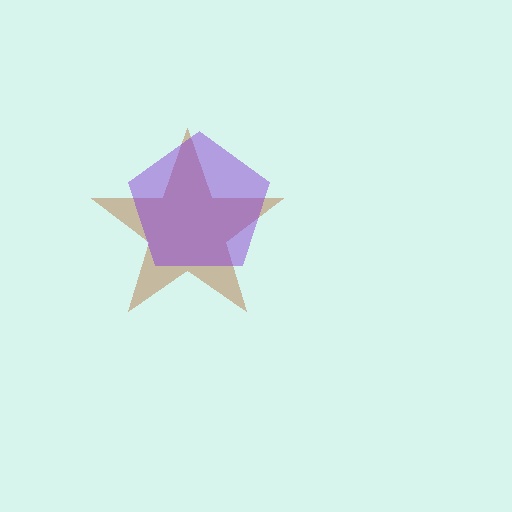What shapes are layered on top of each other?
The layered shapes are: a brown star, a purple pentagon.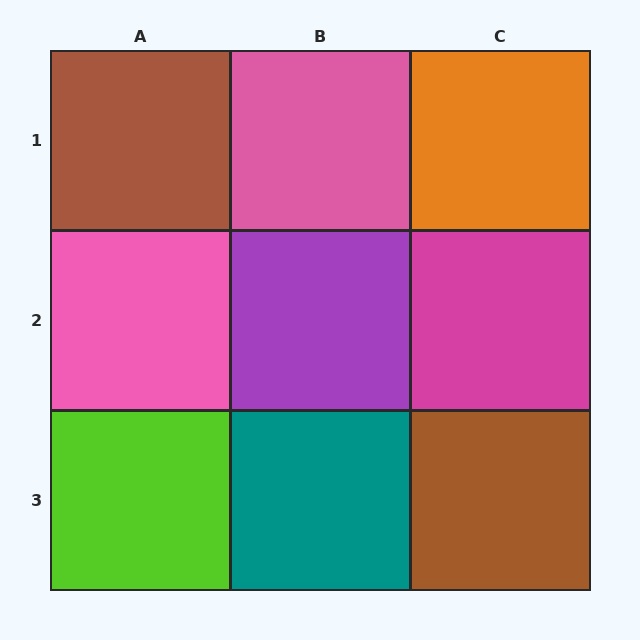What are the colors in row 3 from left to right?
Lime, teal, brown.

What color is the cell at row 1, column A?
Brown.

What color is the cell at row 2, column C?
Magenta.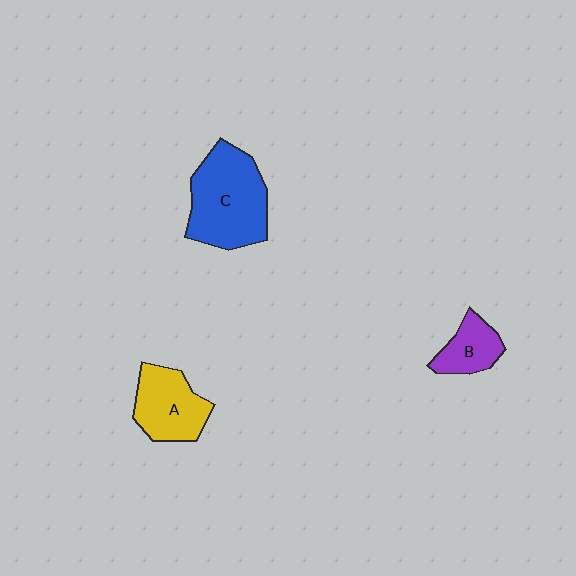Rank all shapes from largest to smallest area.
From largest to smallest: C (blue), A (yellow), B (purple).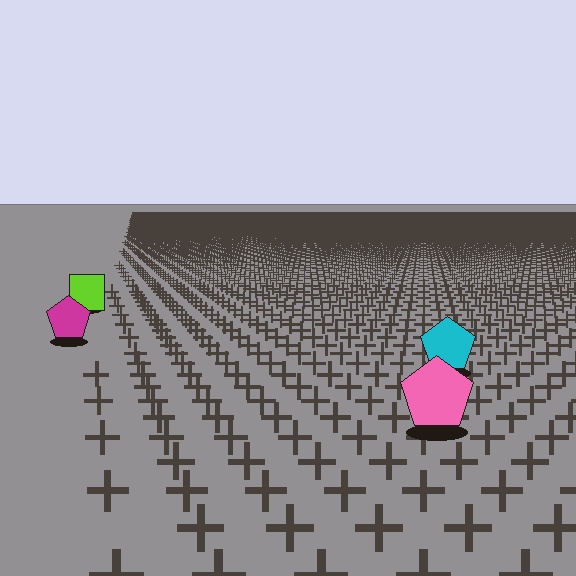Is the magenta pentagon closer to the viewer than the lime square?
Yes. The magenta pentagon is closer — you can tell from the texture gradient: the ground texture is coarser near it.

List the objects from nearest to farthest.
From nearest to farthest: the pink pentagon, the cyan pentagon, the magenta pentagon, the lime square.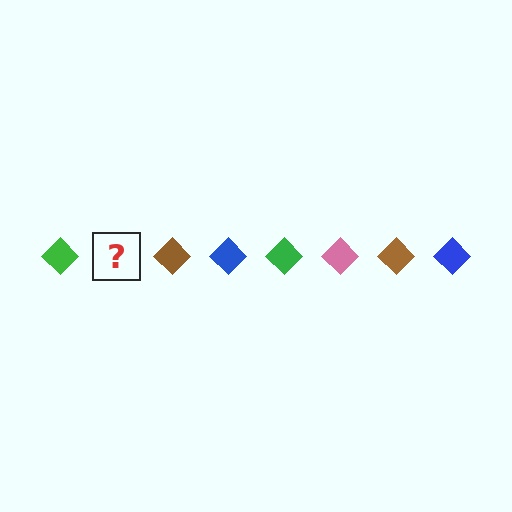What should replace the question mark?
The question mark should be replaced with a pink diamond.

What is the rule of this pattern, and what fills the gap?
The rule is that the pattern cycles through green, pink, brown, blue diamonds. The gap should be filled with a pink diamond.